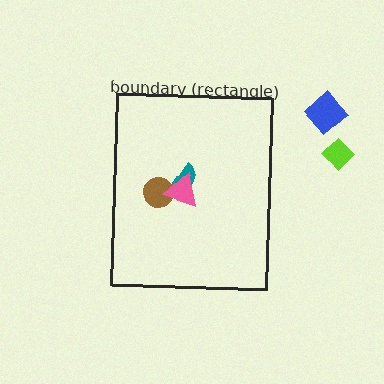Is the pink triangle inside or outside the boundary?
Inside.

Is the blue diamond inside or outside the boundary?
Outside.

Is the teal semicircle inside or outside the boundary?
Inside.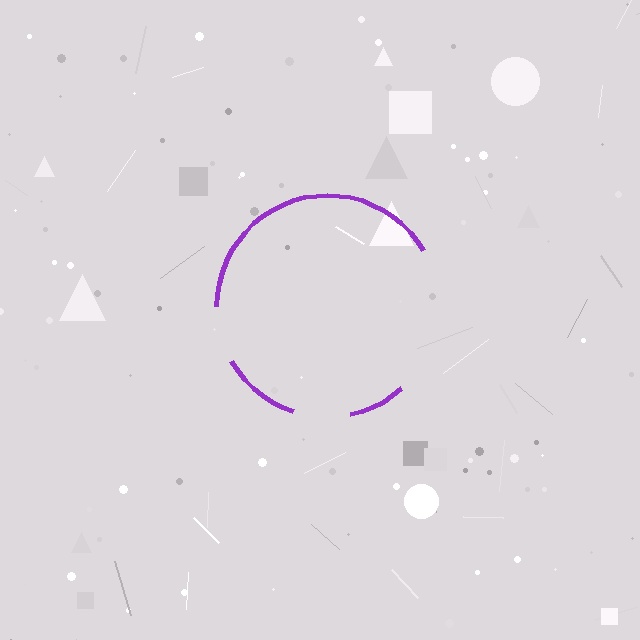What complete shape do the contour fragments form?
The contour fragments form a circle.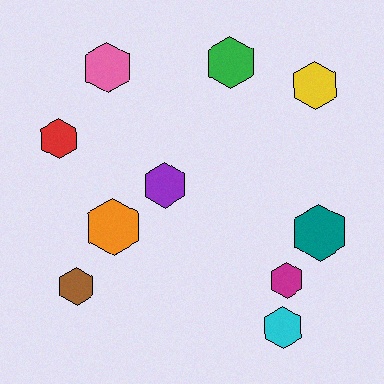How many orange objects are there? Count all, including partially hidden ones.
There is 1 orange object.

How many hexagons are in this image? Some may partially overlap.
There are 10 hexagons.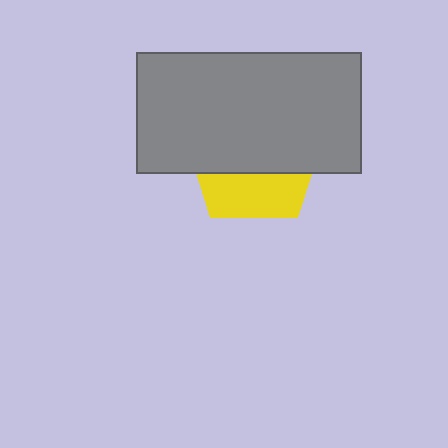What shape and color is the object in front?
The object in front is a gray rectangle.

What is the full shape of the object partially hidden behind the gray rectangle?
The partially hidden object is a yellow pentagon.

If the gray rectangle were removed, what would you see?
You would see the complete yellow pentagon.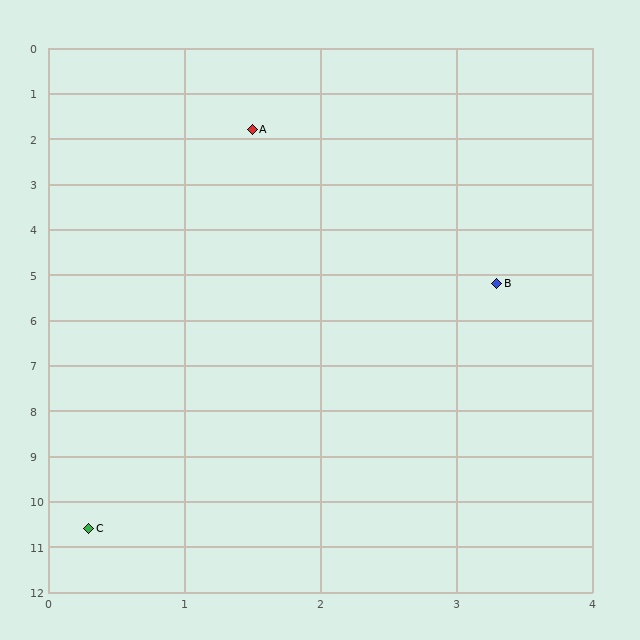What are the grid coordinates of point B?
Point B is at approximately (3.3, 5.2).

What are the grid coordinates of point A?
Point A is at approximately (1.5, 1.8).